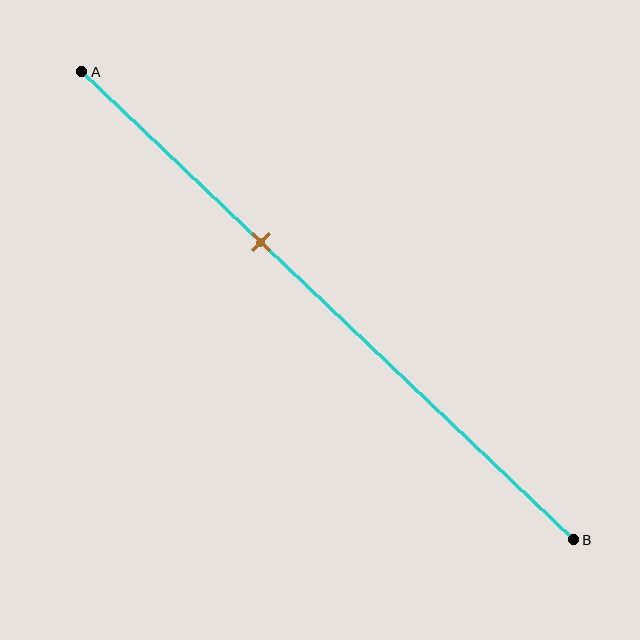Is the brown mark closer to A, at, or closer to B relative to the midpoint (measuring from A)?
The brown mark is closer to point A than the midpoint of segment AB.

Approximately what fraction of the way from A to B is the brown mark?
The brown mark is approximately 35% of the way from A to B.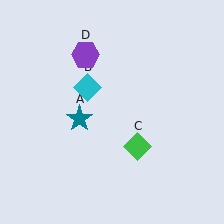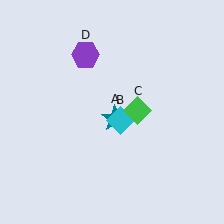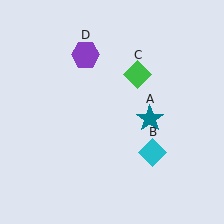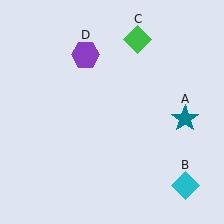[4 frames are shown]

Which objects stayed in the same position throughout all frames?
Purple hexagon (object D) remained stationary.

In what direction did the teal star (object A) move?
The teal star (object A) moved right.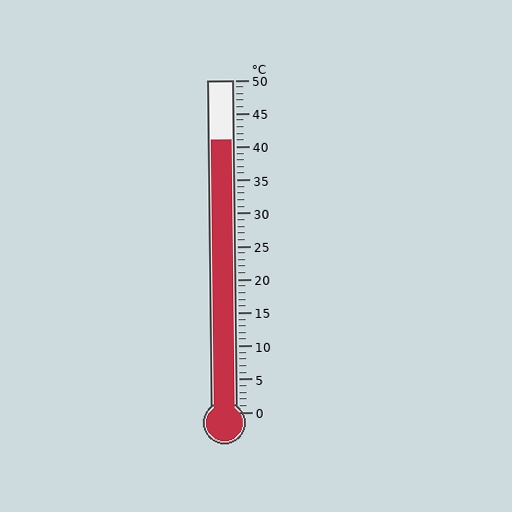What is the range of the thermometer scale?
The thermometer scale ranges from 0°C to 50°C.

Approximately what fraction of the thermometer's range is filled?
The thermometer is filled to approximately 80% of its range.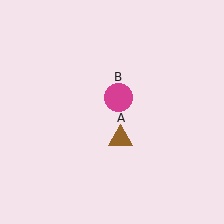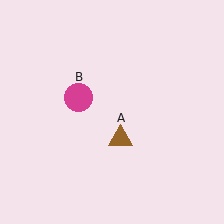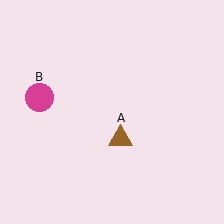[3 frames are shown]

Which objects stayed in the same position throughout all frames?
Brown triangle (object A) remained stationary.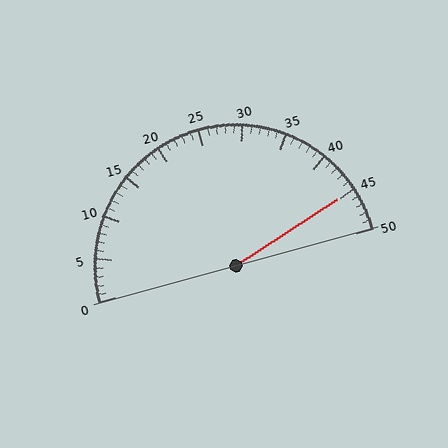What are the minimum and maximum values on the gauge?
The gauge ranges from 0 to 50.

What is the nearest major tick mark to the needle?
The nearest major tick mark is 45.